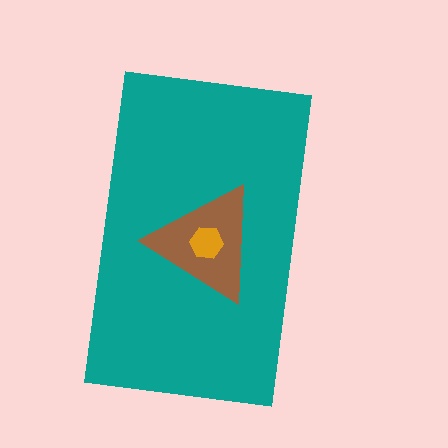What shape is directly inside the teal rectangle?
The brown triangle.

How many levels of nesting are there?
3.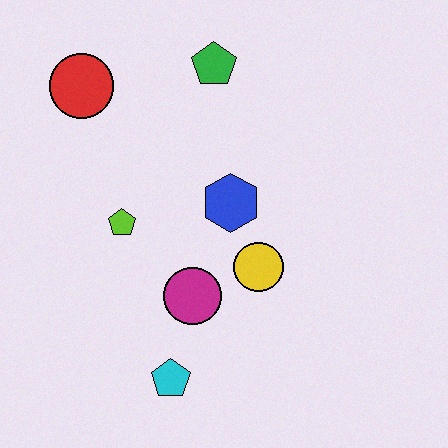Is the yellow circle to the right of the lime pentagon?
Yes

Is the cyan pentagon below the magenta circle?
Yes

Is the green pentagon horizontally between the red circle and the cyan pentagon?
No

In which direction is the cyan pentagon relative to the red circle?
The cyan pentagon is below the red circle.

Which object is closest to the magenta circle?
The yellow circle is closest to the magenta circle.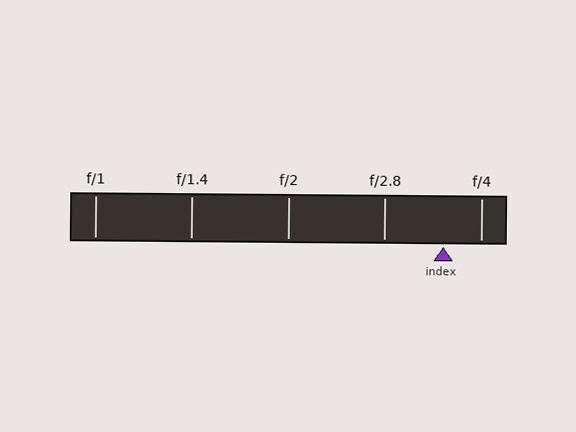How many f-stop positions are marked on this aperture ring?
There are 5 f-stop positions marked.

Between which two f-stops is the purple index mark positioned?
The index mark is between f/2.8 and f/4.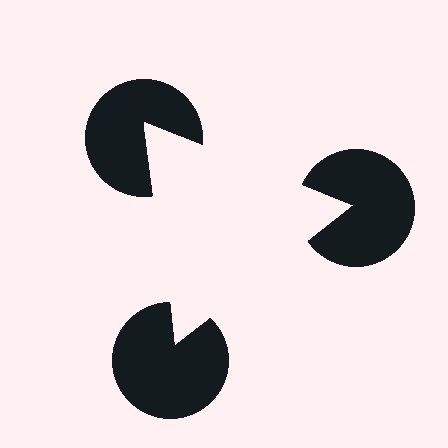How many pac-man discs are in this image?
There are 3 — one at each vertex of the illusory triangle.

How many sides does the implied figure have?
3 sides.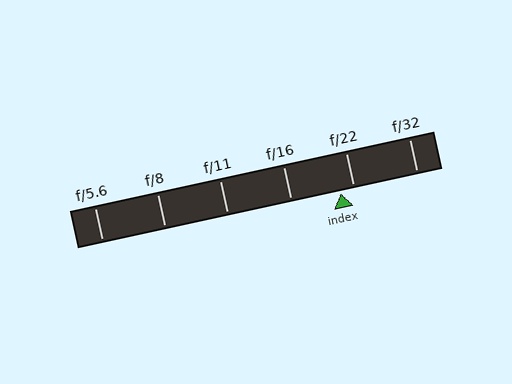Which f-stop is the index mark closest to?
The index mark is closest to f/22.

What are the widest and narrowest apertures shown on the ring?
The widest aperture shown is f/5.6 and the narrowest is f/32.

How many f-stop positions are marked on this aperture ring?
There are 6 f-stop positions marked.